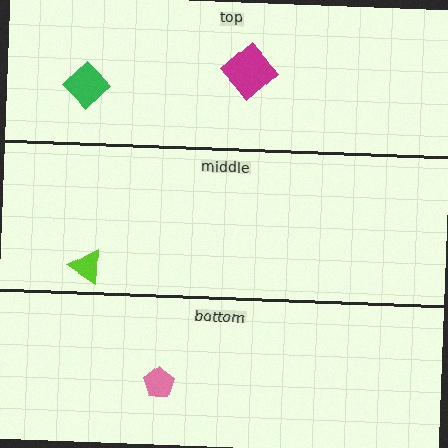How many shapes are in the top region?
2.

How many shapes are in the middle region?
1.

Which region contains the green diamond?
The top region.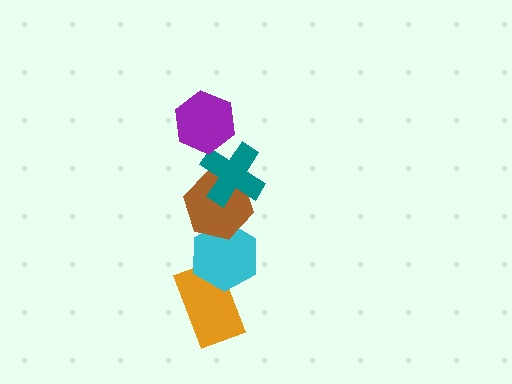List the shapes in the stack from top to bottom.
From top to bottom: the purple hexagon, the teal cross, the brown hexagon, the cyan hexagon, the orange rectangle.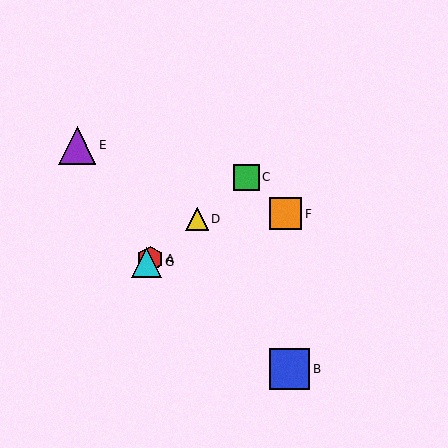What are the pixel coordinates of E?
Object E is at (77, 145).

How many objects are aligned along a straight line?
4 objects (A, C, D, G) are aligned along a straight line.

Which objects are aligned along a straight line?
Objects A, C, D, G are aligned along a straight line.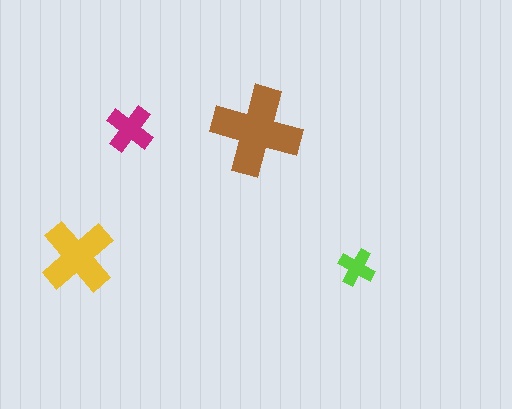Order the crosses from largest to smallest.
the brown one, the yellow one, the magenta one, the lime one.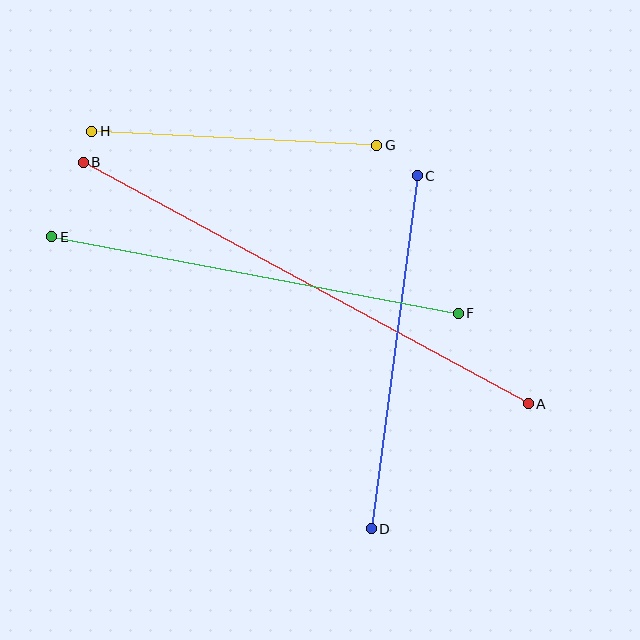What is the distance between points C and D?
The distance is approximately 356 pixels.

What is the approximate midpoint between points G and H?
The midpoint is at approximately (234, 138) pixels.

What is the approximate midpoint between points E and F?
The midpoint is at approximately (255, 275) pixels.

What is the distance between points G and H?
The distance is approximately 285 pixels.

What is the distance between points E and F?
The distance is approximately 414 pixels.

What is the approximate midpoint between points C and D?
The midpoint is at approximately (394, 352) pixels.